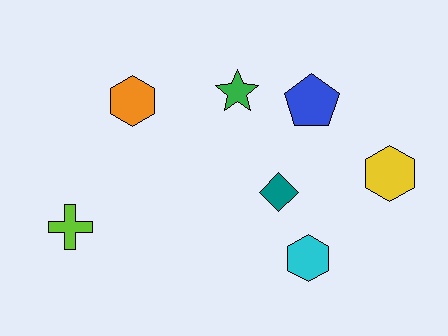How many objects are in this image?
There are 7 objects.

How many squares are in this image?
There are no squares.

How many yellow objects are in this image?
There is 1 yellow object.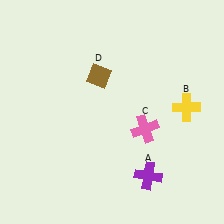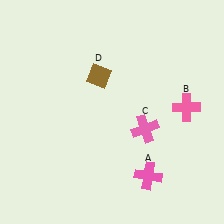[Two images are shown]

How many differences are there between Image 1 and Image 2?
There are 2 differences between the two images.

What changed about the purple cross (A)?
In Image 1, A is purple. In Image 2, it changed to pink.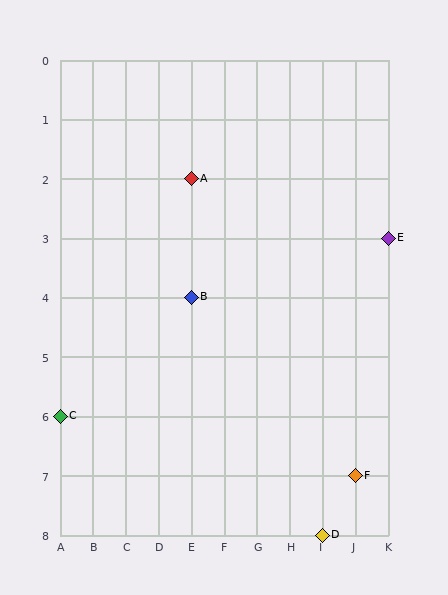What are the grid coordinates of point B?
Point B is at grid coordinates (E, 4).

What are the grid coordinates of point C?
Point C is at grid coordinates (A, 6).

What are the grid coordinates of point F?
Point F is at grid coordinates (J, 7).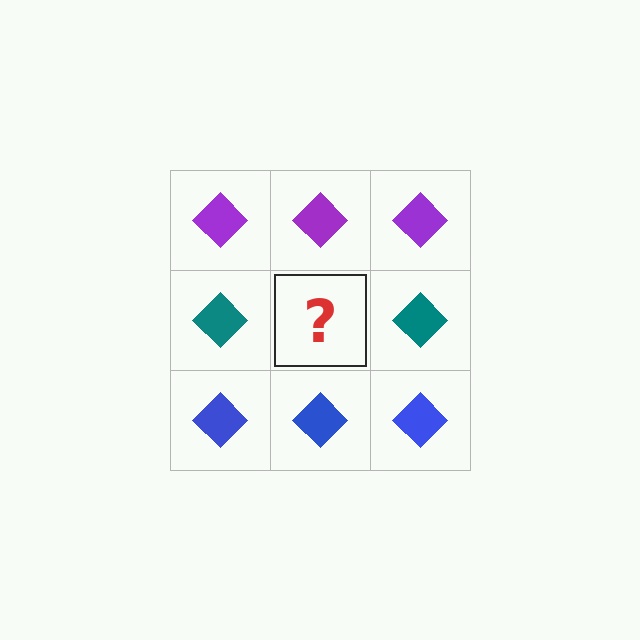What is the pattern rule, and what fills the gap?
The rule is that each row has a consistent color. The gap should be filled with a teal diamond.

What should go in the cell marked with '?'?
The missing cell should contain a teal diamond.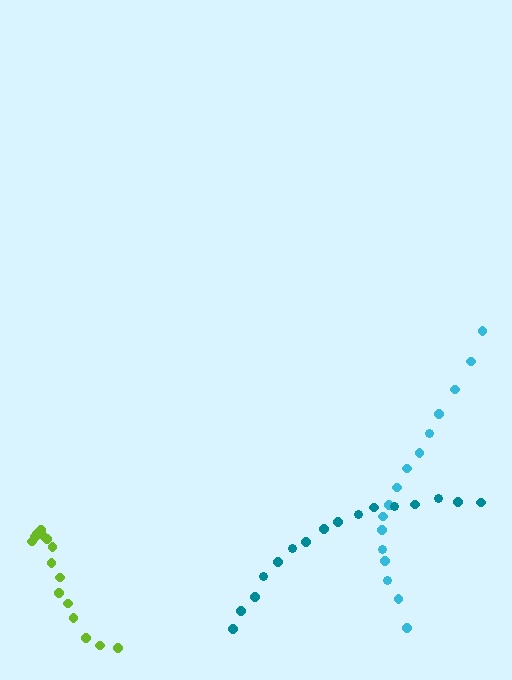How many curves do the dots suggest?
There are 3 distinct paths.